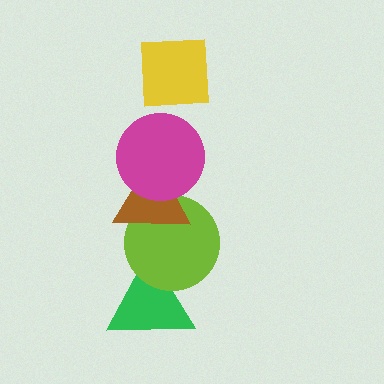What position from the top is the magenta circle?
The magenta circle is 2nd from the top.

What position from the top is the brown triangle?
The brown triangle is 3rd from the top.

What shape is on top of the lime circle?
The brown triangle is on top of the lime circle.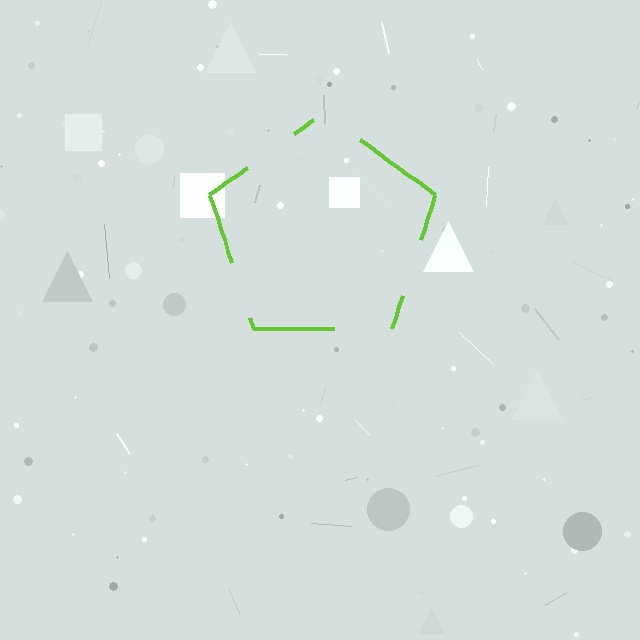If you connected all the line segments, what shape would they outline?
They would outline a pentagon.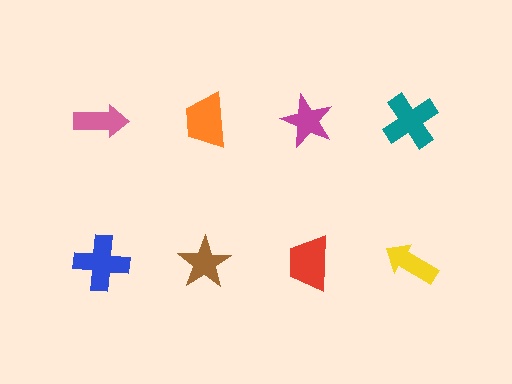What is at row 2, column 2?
A brown star.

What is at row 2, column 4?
A yellow arrow.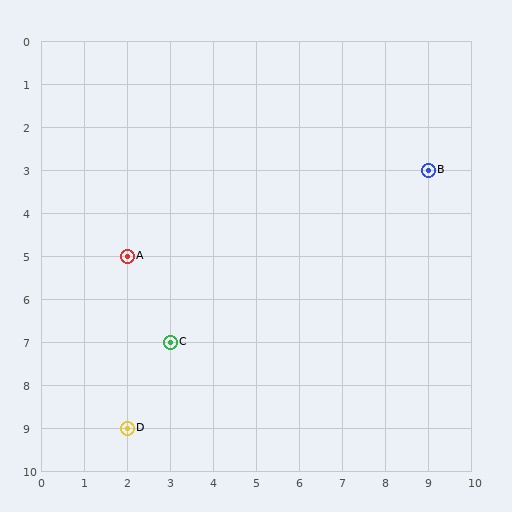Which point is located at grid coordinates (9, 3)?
Point B is at (9, 3).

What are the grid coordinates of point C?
Point C is at grid coordinates (3, 7).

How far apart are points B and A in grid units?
Points B and A are 7 columns and 2 rows apart (about 7.3 grid units diagonally).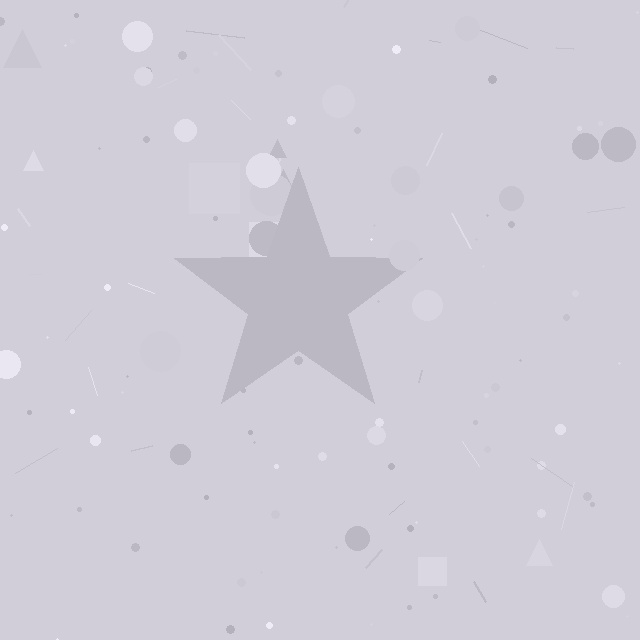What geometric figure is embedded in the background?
A star is embedded in the background.